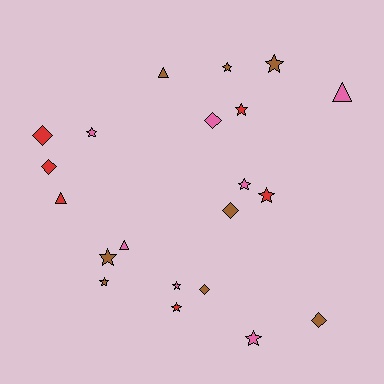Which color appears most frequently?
Brown, with 8 objects.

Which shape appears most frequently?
Star, with 11 objects.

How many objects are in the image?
There are 21 objects.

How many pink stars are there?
There are 4 pink stars.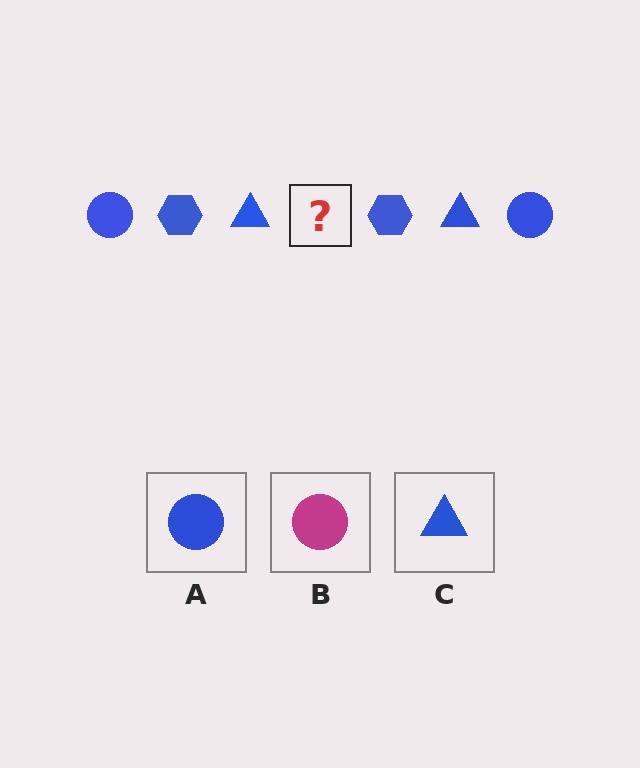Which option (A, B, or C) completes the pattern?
A.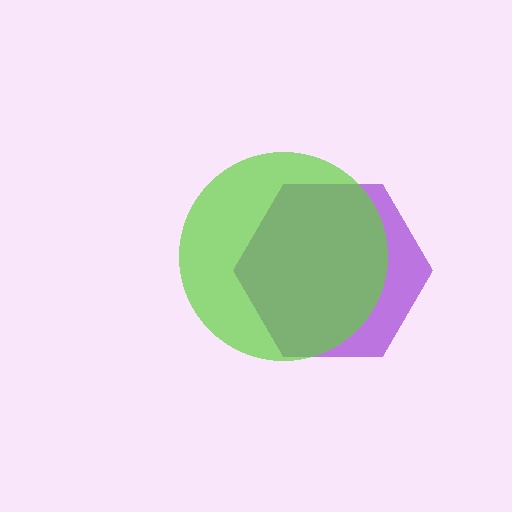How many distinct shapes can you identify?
There are 2 distinct shapes: a purple hexagon, a lime circle.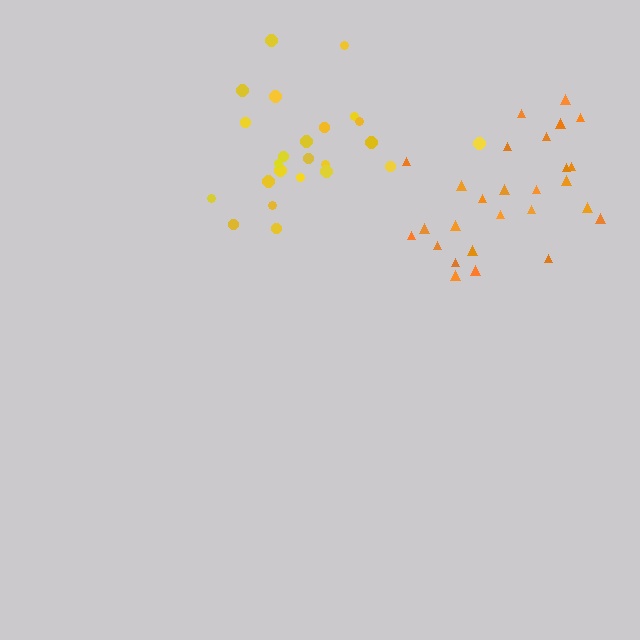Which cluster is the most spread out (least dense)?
Orange.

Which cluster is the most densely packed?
Yellow.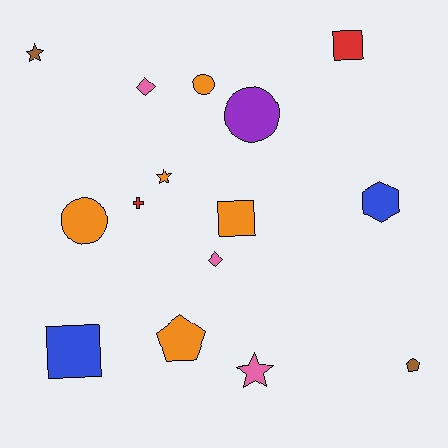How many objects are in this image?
There are 15 objects.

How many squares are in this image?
There are 3 squares.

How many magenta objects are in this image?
There are no magenta objects.